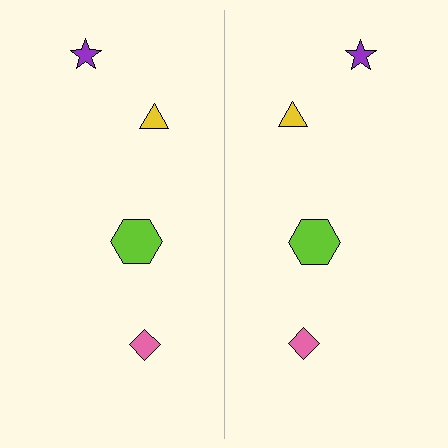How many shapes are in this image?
There are 8 shapes in this image.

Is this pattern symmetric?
Yes, this pattern has bilateral (reflection) symmetry.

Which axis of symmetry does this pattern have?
The pattern has a vertical axis of symmetry running through the center of the image.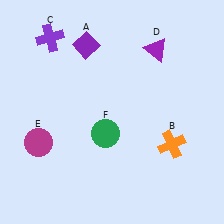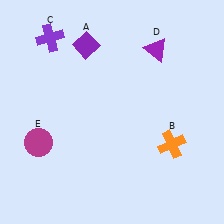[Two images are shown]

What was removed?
The green circle (F) was removed in Image 2.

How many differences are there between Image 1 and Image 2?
There is 1 difference between the two images.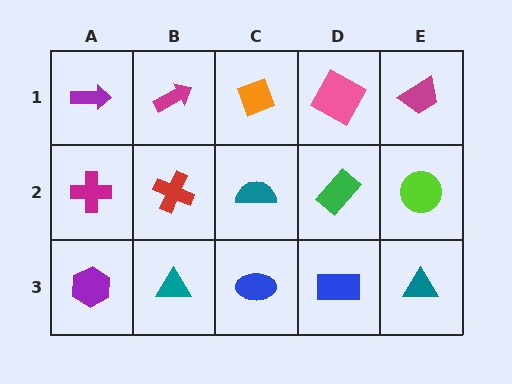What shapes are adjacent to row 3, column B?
A red cross (row 2, column B), a purple hexagon (row 3, column A), a blue ellipse (row 3, column C).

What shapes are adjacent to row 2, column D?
A pink square (row 1, column D), a blue rectangle (row 3, column D), a teal semicircle (row 2, column C), a lime circle (row 2, column E).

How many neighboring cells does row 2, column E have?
3.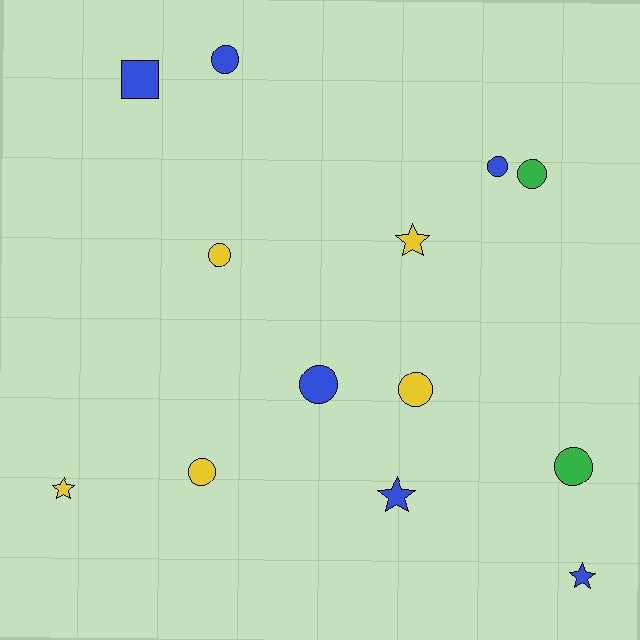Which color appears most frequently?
Blue, with 6 objects.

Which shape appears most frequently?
Circle, with 8 objects.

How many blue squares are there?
There is 1 blue square.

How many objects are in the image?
There are 13 objects.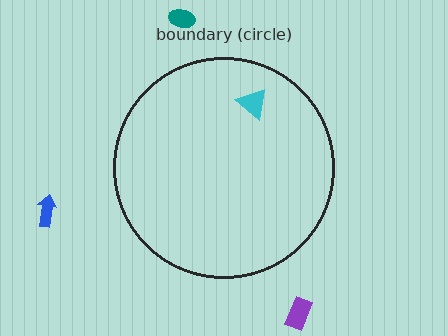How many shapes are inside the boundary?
1 inside, 3 outside.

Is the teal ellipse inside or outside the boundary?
Outside.